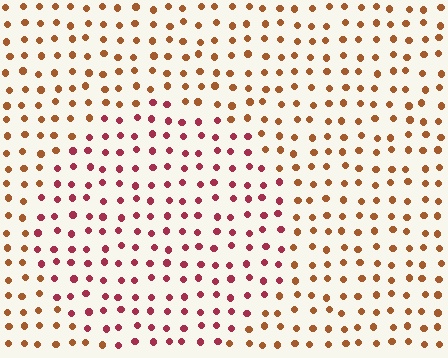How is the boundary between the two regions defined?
The boundary is defined purely by a slight shift in hue (about 40 degrees). Spacing, size, and orientation are identical on both sides.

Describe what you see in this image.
The image is filled with small brown elements in a uniform arrangement. A circle-shaped region is visible where the elements are tinted to a slightly different hue, forming a subtle color boundary.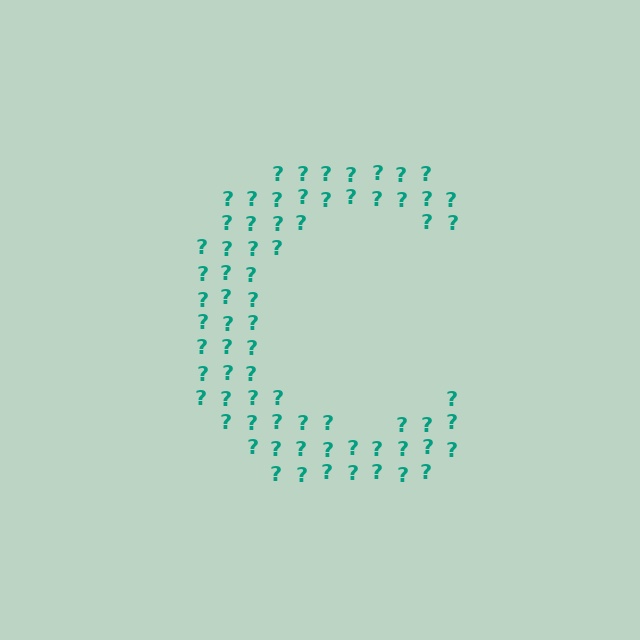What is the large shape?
The large shape is the letter C.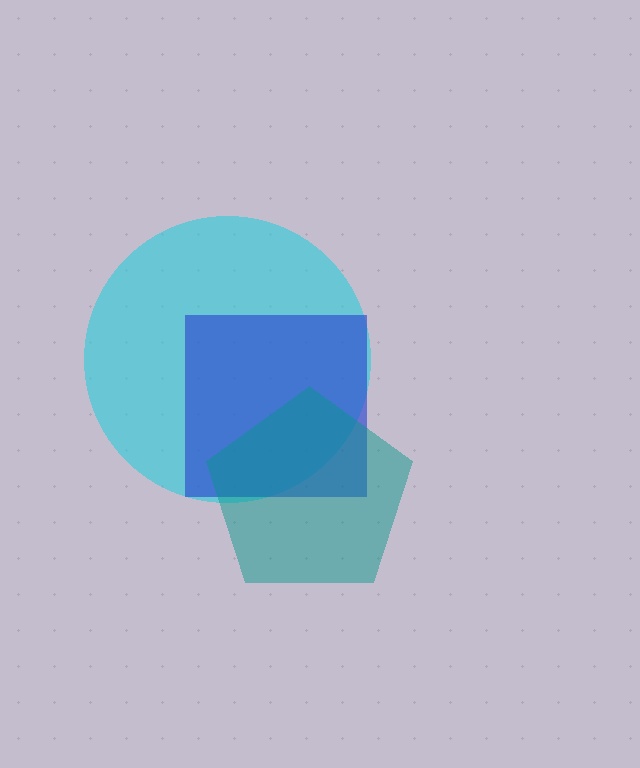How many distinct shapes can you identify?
There are 3 distinct shapes: a cyan circle, a blue square, a teal pentagon.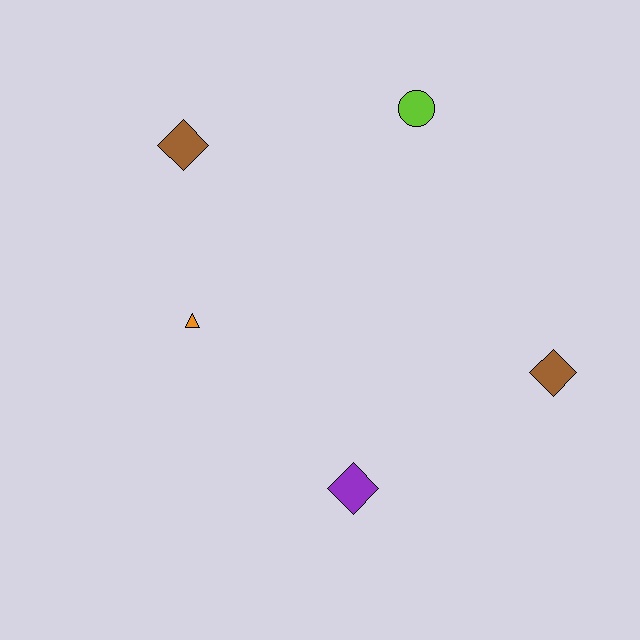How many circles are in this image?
There is 1 circle.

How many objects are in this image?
There are 5 objects.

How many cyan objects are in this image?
There are no cyan objects.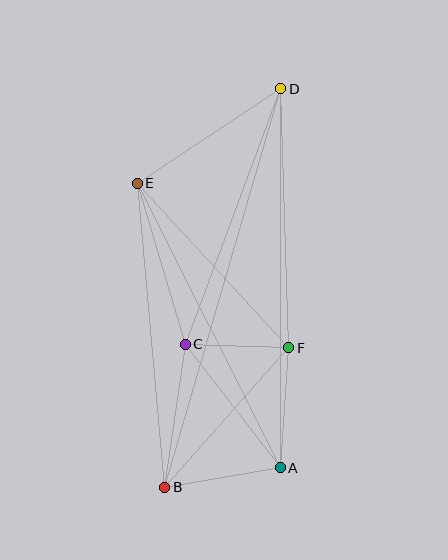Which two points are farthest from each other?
Points B and D are farthest from each other.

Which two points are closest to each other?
Points C and F are closest to each other.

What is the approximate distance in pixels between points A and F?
The distance between A and F is approximately 120 pixels.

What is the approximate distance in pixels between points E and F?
The distance between E and F is approximately 224 pixels.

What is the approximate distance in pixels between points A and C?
The distance between A and C is approximately 156 pixels.